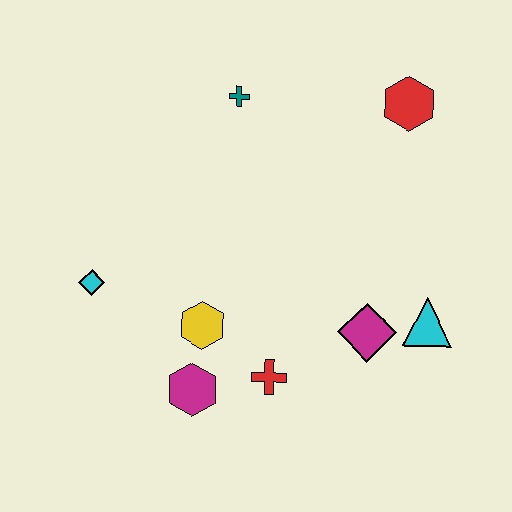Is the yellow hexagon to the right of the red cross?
No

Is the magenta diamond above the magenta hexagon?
Yes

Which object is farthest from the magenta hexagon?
The red hexagon is farthest from the magenta hexagon.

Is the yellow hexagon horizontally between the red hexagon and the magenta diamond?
No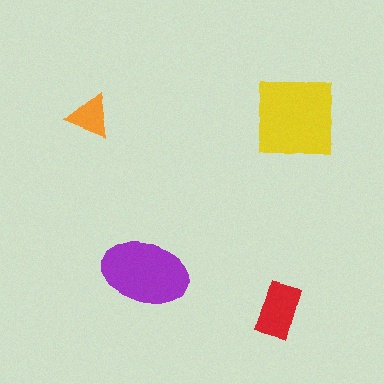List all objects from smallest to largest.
The orange triangle, the red rectangle, the purple ellipse, the yellow square.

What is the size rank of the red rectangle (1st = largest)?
3rd.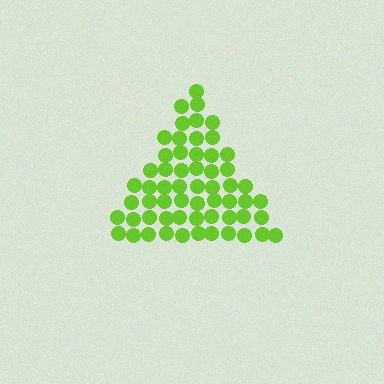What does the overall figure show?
The overall figure shows a triangle.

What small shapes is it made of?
It is made of small circles.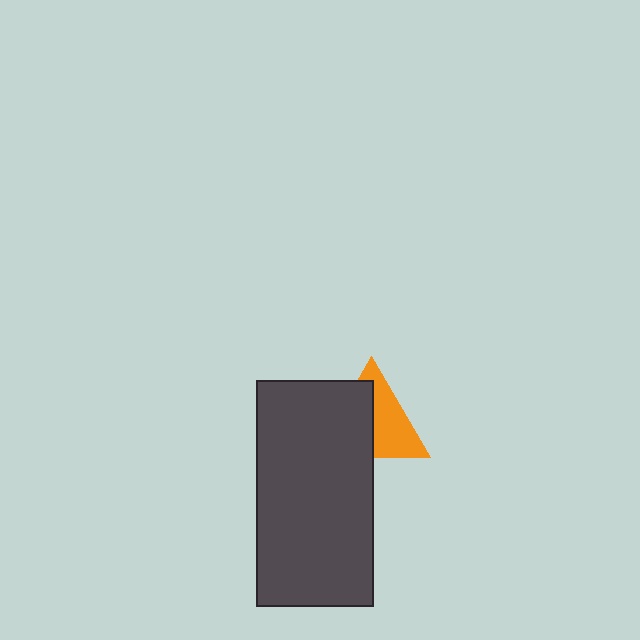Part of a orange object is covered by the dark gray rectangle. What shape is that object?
It is a triangle.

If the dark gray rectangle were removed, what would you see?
You would see the complete orange triangle.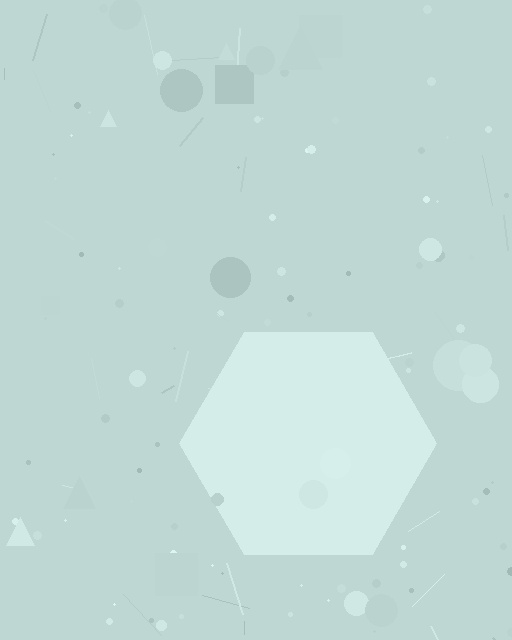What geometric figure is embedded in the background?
A hexagon is embedded in the background.